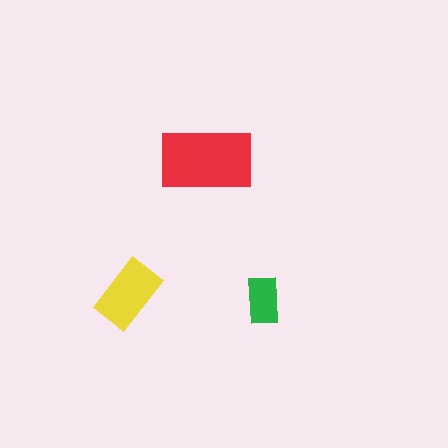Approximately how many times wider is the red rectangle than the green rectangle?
About 2 times wider.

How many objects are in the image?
There are 3 objects in the image.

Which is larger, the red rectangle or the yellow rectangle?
The red one.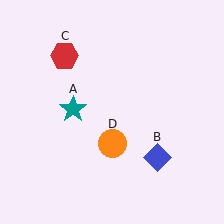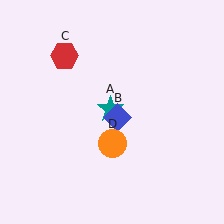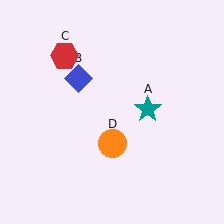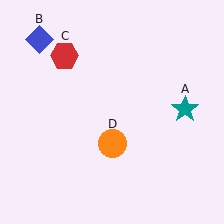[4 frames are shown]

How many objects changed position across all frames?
2 objects changed position: teal star (object A), blue diamond (object B).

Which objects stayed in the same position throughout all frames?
Red hexagon (object C) and orange circle (object D) remained stationary.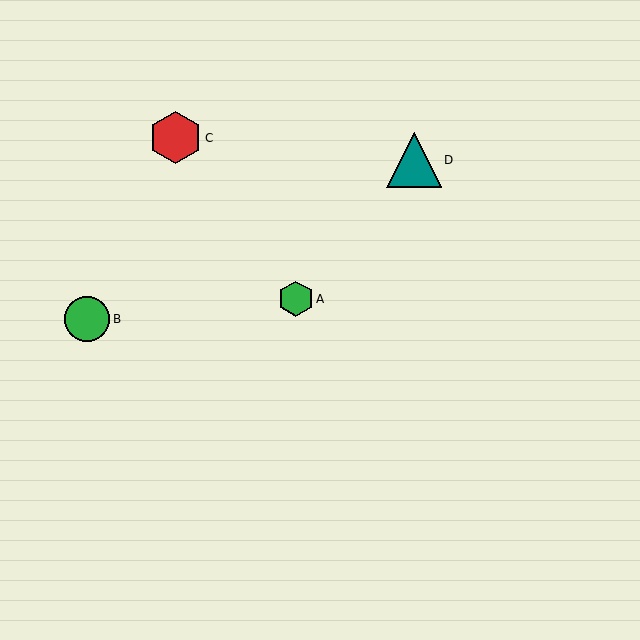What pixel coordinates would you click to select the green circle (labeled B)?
Click at (87, 319) to select the green circle B.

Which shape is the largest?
The teal triangle (labeled D) is the largest.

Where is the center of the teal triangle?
The center of the teal triangle is at (414, 160).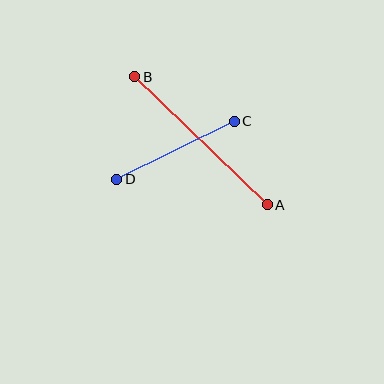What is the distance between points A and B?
The distance is approximately 184 pixels.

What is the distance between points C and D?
The distance is approximately 131 pixels.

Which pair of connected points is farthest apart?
Points A and B are farthest apart.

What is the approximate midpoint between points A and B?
The midpoint is at approximately (201, 141) pixels.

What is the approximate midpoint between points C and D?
The midpoint is at approximately (176, 150) pixels.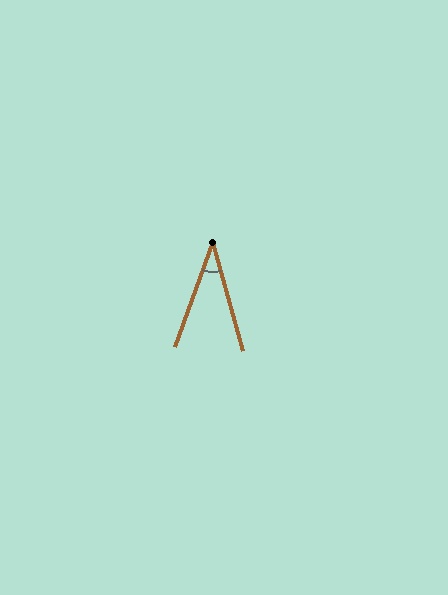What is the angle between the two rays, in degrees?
Approximately 35 degrees.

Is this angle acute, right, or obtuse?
It is acute.